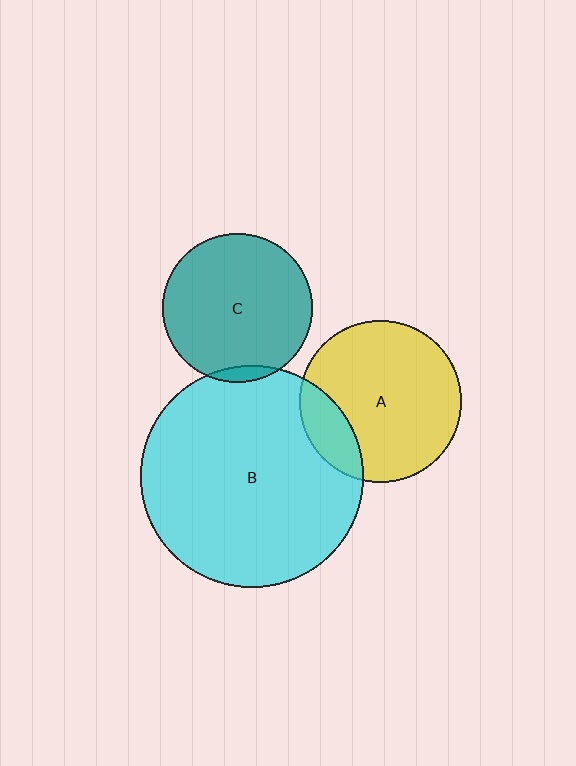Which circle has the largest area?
Circle B (cyan).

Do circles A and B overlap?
Yes.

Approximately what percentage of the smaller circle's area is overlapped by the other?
Approximately 15%.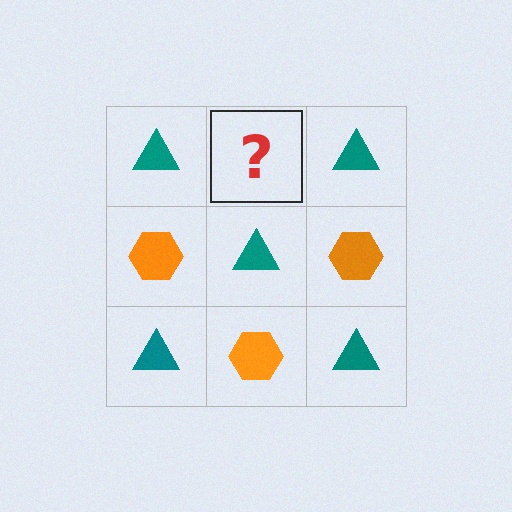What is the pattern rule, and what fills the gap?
The rule is that it alternates teal triangle and orange hexagon in a checkerboard pattern. The gap should be filled with an orange hexagon.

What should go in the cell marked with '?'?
The missing cell should contain an orange hexagon.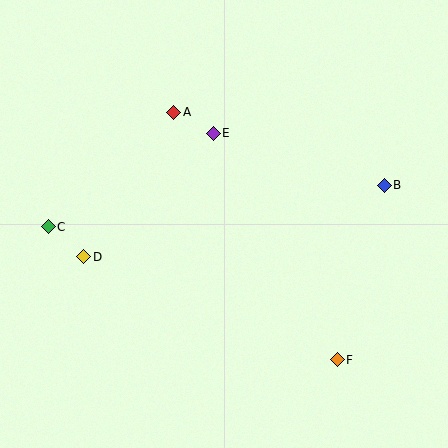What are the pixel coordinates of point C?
Point C is at (48, 227).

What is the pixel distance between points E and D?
The distance between E and D is 179 pixels.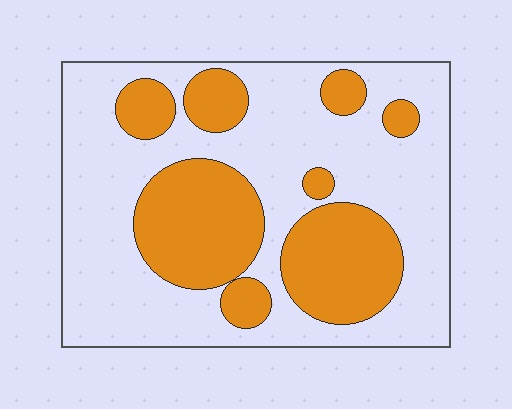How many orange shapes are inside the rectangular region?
8.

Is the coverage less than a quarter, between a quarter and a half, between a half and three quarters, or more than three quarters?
Between a quarter and a half.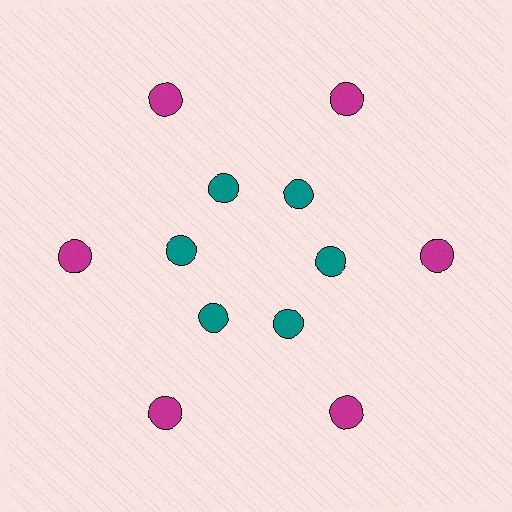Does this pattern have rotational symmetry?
Yes, this pattern has 6-fold rotational symmetry. It looks the same after rotating 60 degrees around the center.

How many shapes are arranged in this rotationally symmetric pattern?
There are 12 shapes, arranged in 6 groups of 2.